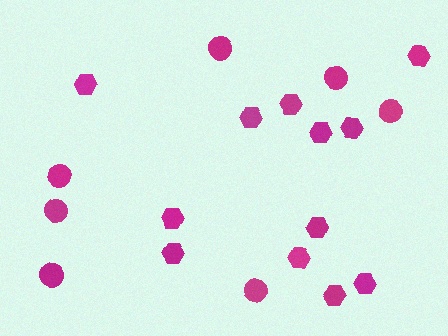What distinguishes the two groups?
There are 2 groups: one group of hexagons (12) and one group of circles (7).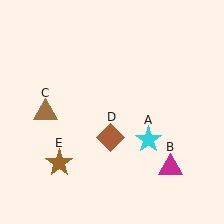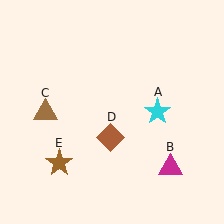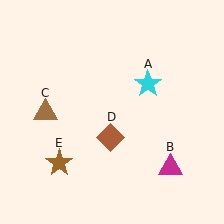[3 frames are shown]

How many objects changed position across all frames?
1 object changed position: cyan star (object A).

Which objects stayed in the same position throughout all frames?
Magenta triangle (object B) and brown triangle (object C) and brown diamond (object D) and brown star (object E) remained stationary.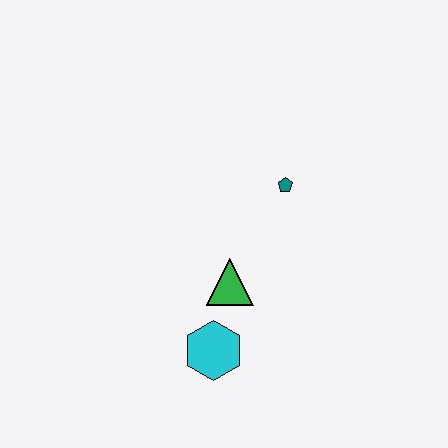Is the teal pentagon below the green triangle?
No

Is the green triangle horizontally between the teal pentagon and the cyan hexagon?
Yes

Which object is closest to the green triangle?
The cyan hexagon is closest to the green triangle.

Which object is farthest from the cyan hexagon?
The teal pentagon is farthest from the cyan hexagon.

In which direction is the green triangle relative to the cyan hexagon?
The green triangle is above the cyan hexagon.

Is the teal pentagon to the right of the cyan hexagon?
Yes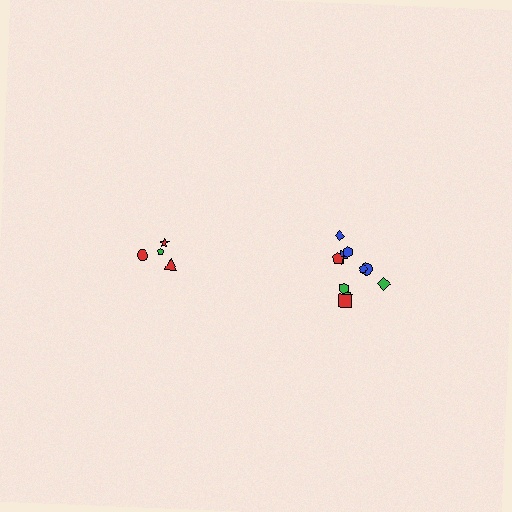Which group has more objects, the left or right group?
The right group.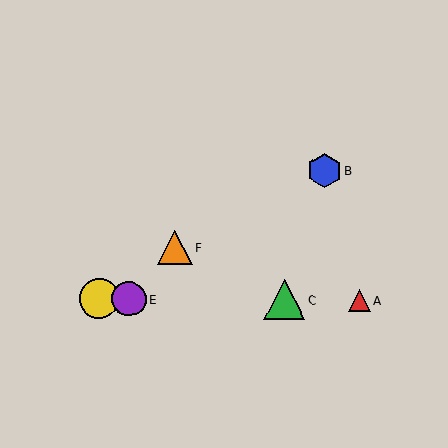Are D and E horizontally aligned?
Yes, both are at y≈299.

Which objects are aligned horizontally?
Objects A, C, D, E are aligned horizontally.